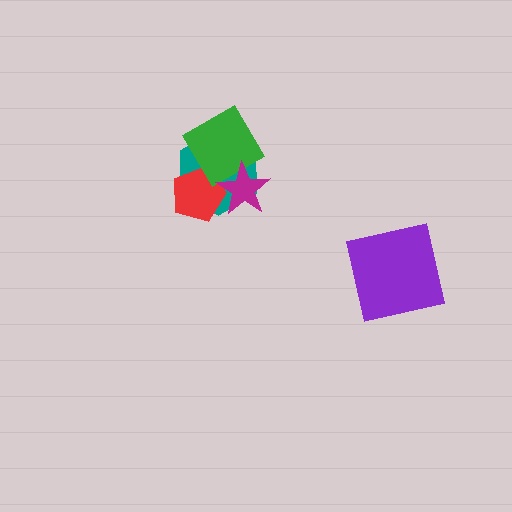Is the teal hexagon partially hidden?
Yes, it is partially covered by another shape.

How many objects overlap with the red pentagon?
2 objects overlap with the red pentagon.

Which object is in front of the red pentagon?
The magenta star is in front of the red pentagon.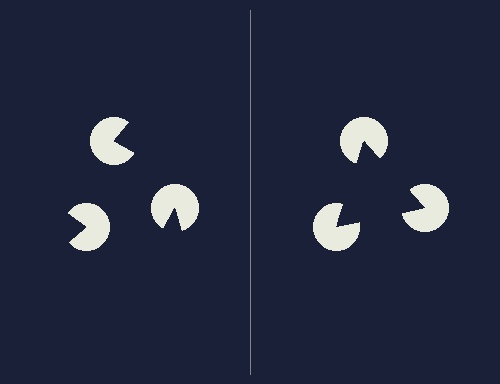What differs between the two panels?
The pac-man discs are positioned identically on both sides; only the wedge orientations differ. On the right they align to a triangle; on the left they are misaligned.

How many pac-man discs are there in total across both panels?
6 — 3 on each side.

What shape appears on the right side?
An illusory triangle.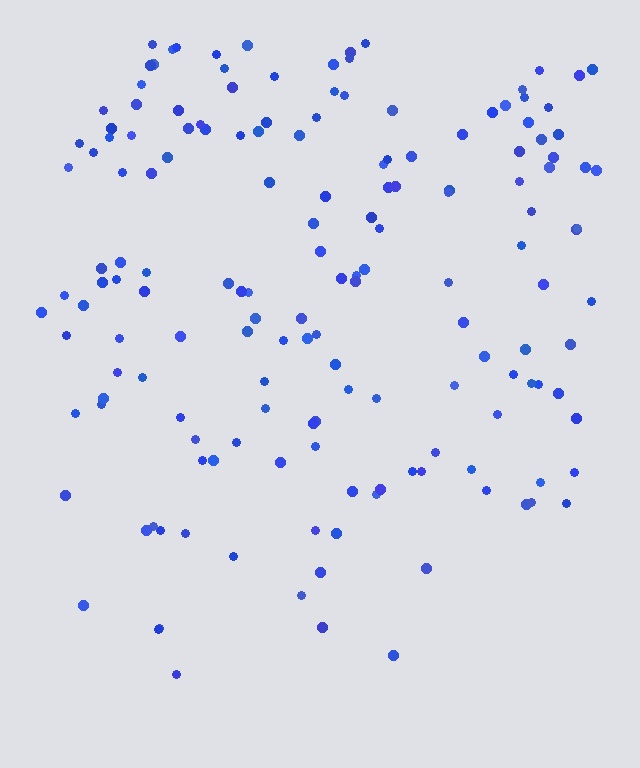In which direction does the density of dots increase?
From bottom to top, with the top side densest.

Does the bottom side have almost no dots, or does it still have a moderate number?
Still a moderate number, just noticeably fewer than the top.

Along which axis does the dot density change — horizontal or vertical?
Vertical.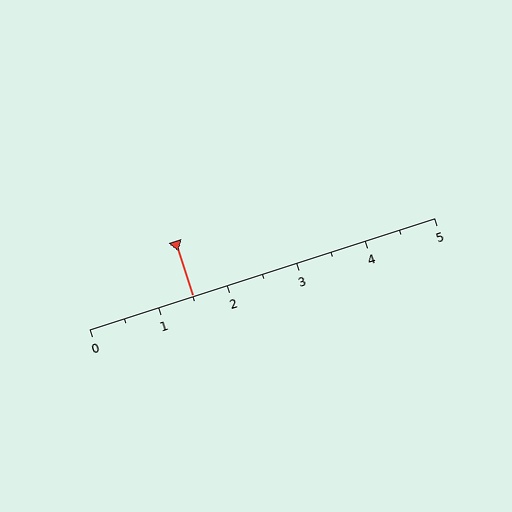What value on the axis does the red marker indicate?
The marker indicates approximately 1.5.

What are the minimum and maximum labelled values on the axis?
The axis runs from 0 to 5.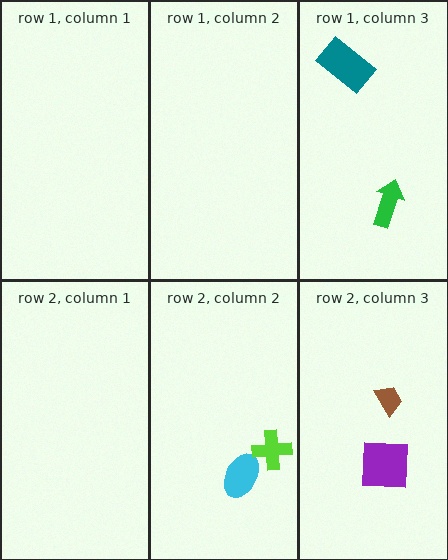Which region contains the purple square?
The row 2, column 3 region.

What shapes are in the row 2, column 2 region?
The cyan ellipse, the lime cross.